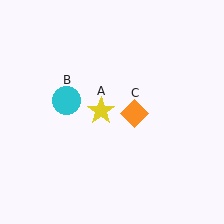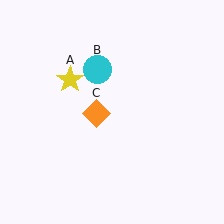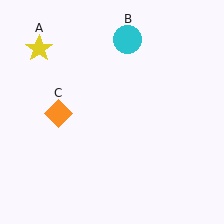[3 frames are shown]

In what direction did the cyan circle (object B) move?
The cyan circle (object B) moved up and to the right.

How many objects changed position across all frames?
3 objects changed position: yellow star (object A), cyan circle (object B), orange diamond (object C).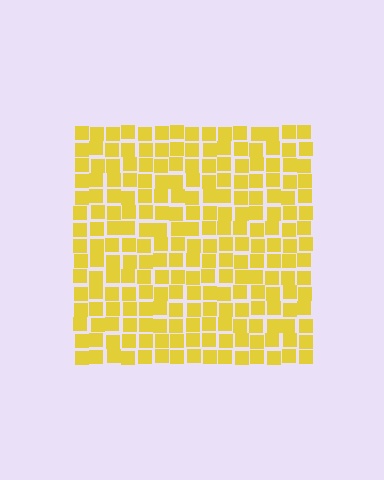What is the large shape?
The large shape is a square.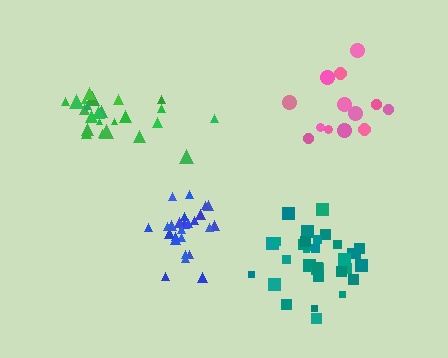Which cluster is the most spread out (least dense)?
Green.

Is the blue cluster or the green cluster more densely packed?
Blue.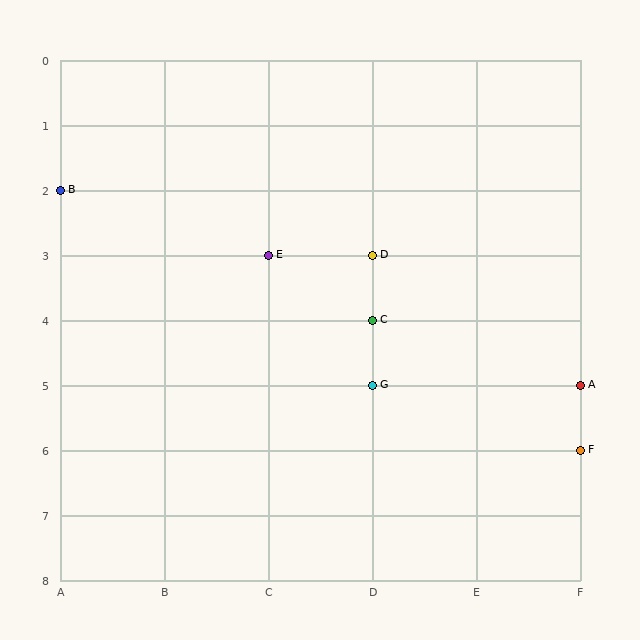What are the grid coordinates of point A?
Point A is at grid coordinates (F, 5).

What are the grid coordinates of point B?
Point B is at grid coordinates (A, 2).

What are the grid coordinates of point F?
Point F is at grid coordinates (F, 6).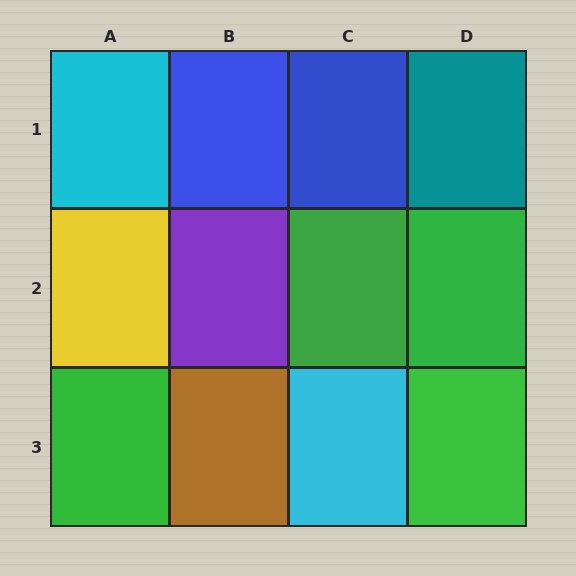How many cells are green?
4 cells are green.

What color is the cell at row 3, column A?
Green.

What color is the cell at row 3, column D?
Green.